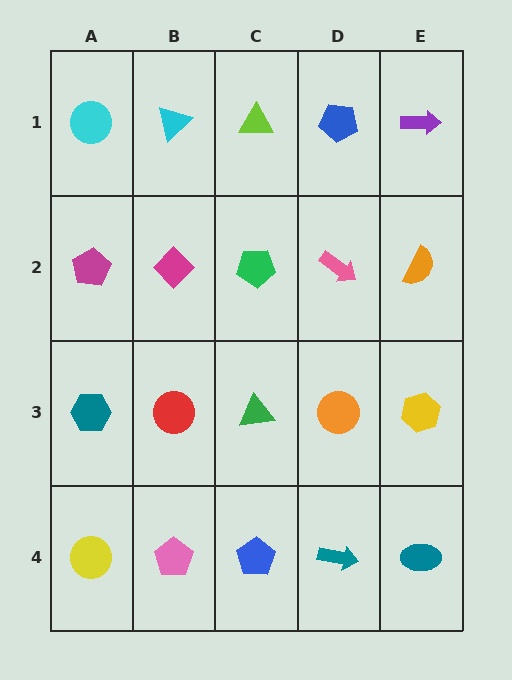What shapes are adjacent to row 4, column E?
A yellow hexagon (row 3, column E), a teal arrow (row 4, column D).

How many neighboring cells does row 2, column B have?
4.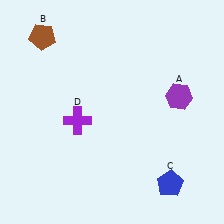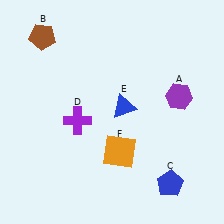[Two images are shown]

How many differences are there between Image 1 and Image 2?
There are 2 differences between the two images.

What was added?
A blue triangle (E), an orange square (F) were added in Image 2.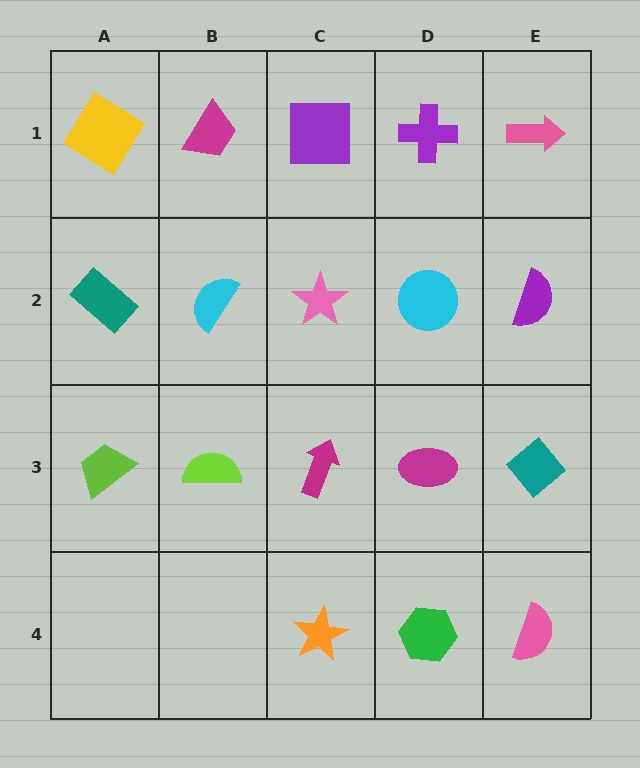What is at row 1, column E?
A pink arrow.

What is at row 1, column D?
A purple cross.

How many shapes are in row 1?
5 shapes.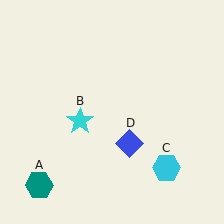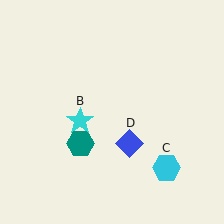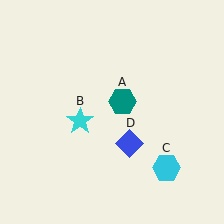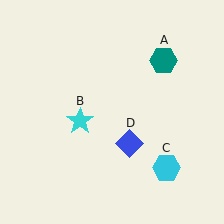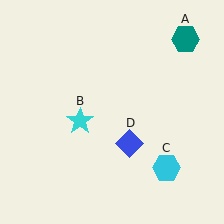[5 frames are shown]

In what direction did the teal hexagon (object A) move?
The teal hexagon (object A) moved up and to the right.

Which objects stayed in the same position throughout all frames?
Cyan star (object B) and cyan hexagon (object C) and blue diamond (object D) remained stationary.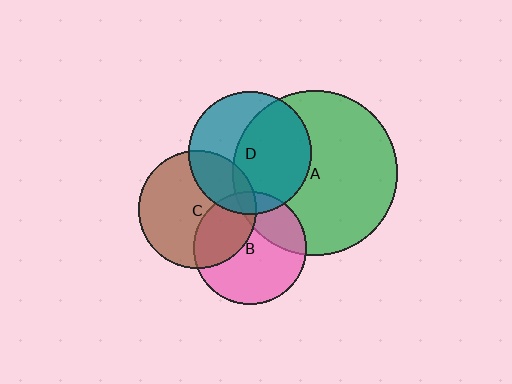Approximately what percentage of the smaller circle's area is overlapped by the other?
Approximately 55%.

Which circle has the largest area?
Circle A (green).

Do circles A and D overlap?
Yes.